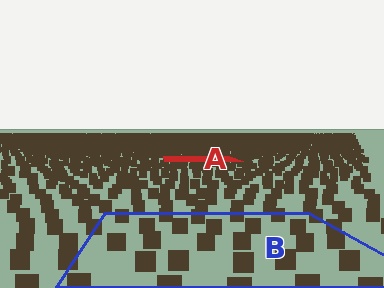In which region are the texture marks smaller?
The texture marks are smaller in region A, because it is farther away.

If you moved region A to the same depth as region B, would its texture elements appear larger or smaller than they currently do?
They would appear larger. At a closer depth, the same texture elements are projected at a bigger on-screen size.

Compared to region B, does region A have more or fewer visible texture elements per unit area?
Region A has more texture elements per unit area — they are packed more densely because it is farther away.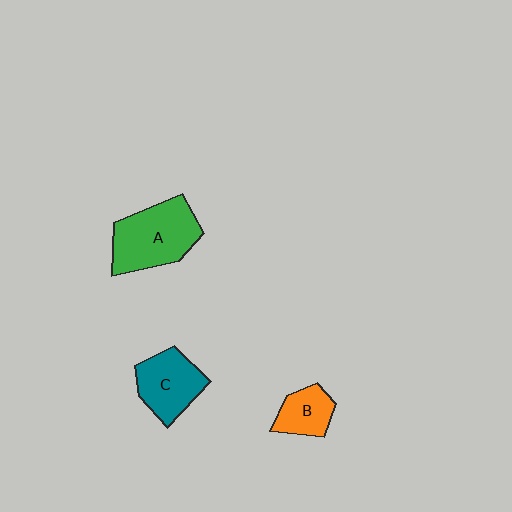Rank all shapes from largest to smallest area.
From largest to smallest: A (green), C (teal), B (orange).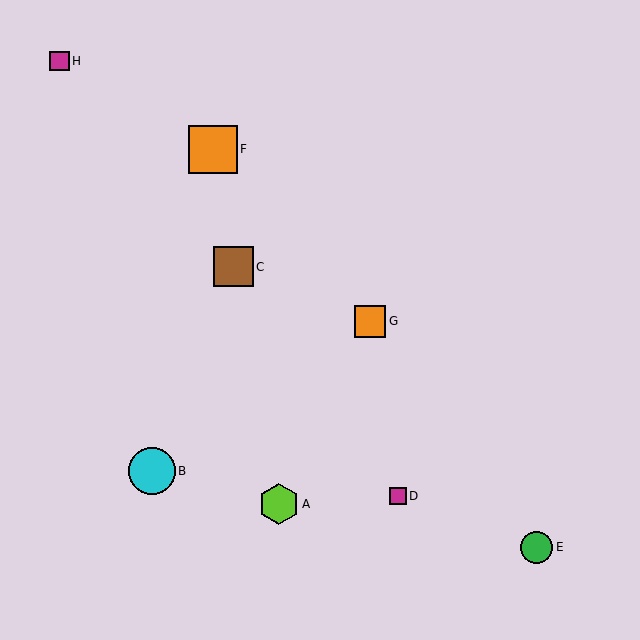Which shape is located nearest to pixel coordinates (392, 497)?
The magenta square (labeled D) at (398, 496) is nearest to that location.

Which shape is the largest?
The orange square (labeled F) is the largest.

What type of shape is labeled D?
Shape D is a magenta square.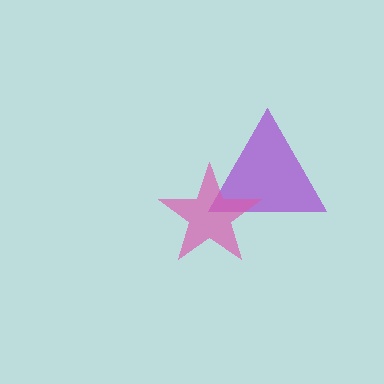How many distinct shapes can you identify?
There are 2 distinct shapes: a purple triangle, a pink star.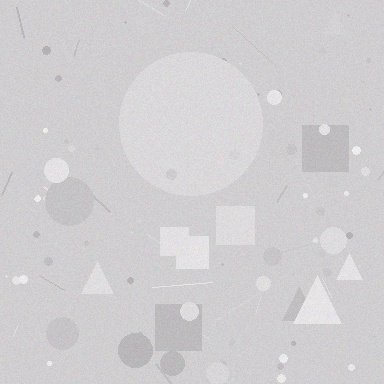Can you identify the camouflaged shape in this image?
The camouflaged shape is a circle.